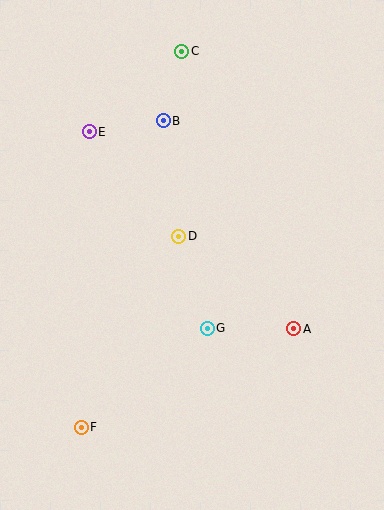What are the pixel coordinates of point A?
Point A is at (294, 329).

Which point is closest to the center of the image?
Point D at (179, 236) is closest to the center.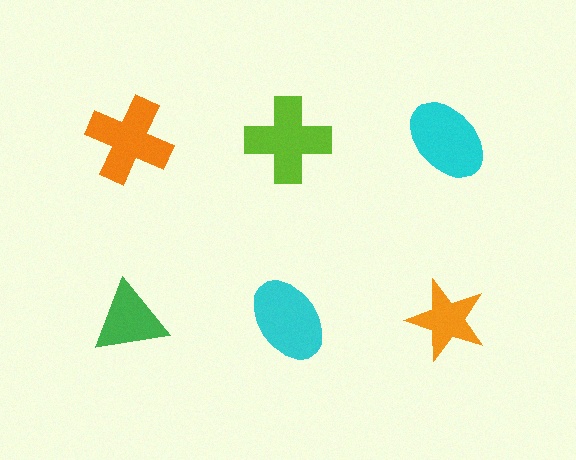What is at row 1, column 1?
An orange cross.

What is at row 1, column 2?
A lime cross.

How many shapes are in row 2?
3 shapes.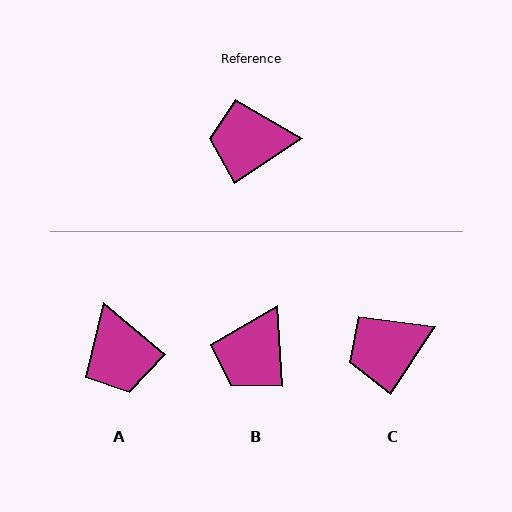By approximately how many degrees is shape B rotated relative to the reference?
Approximately 60 degrees counter-clockwise.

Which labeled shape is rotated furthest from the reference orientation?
A, about 106 degrees away.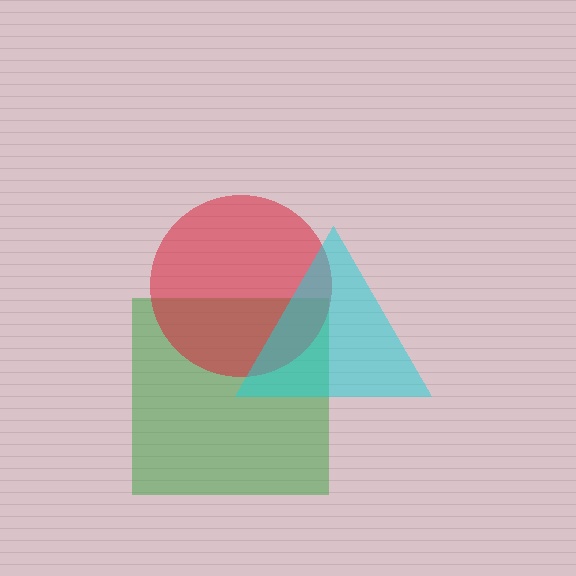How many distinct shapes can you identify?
There are 3 distinct shapes: a green square, a red circle, a cyan triangle.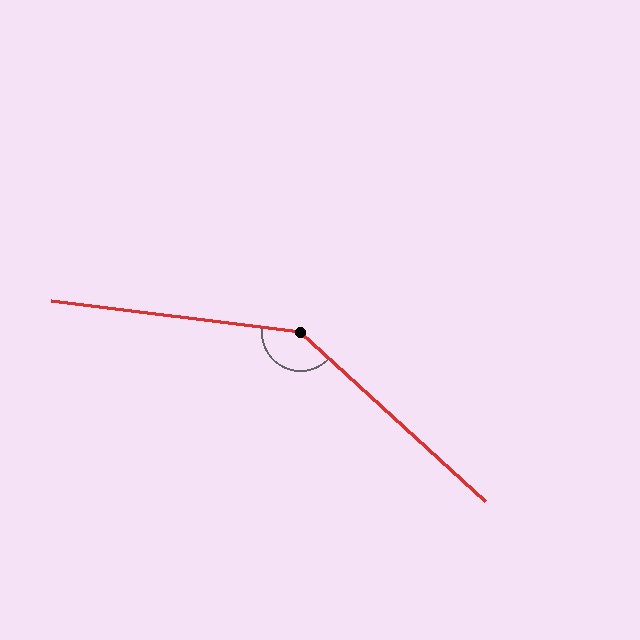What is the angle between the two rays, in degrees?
Approximately 144 degrees.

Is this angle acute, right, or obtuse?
It is obtuse.